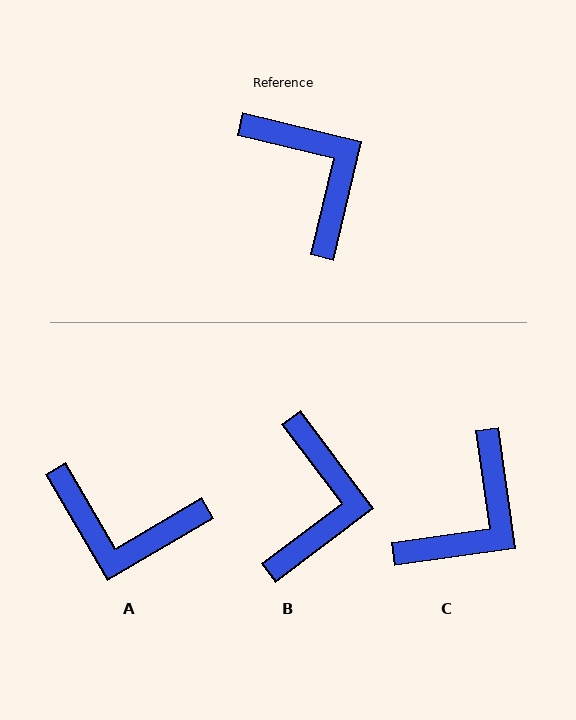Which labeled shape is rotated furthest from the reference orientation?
A, about 136 degrees away.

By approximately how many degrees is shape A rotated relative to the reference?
Approximately 136 degrees clockwise.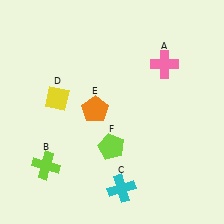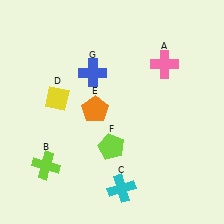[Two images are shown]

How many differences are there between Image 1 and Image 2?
There is 1 difference between the two images.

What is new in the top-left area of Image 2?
A blue cross (G) was added in the top-left area of Image 2.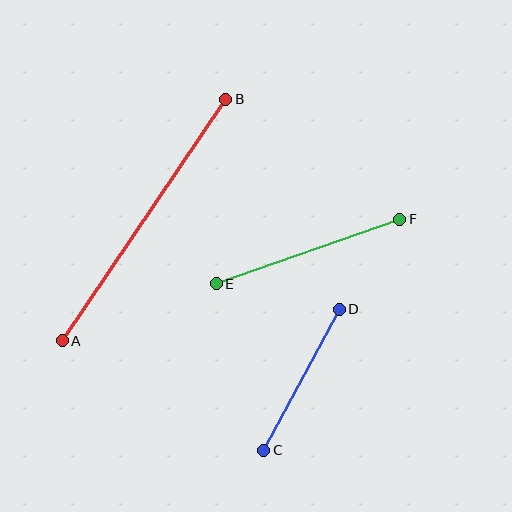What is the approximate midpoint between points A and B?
The midpoint is at approximately (144, 220) pixels.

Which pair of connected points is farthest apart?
Points A and B are farthest apart.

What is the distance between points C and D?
The distance is approximately 160 pixels.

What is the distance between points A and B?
The distance is approximately 292 pixels.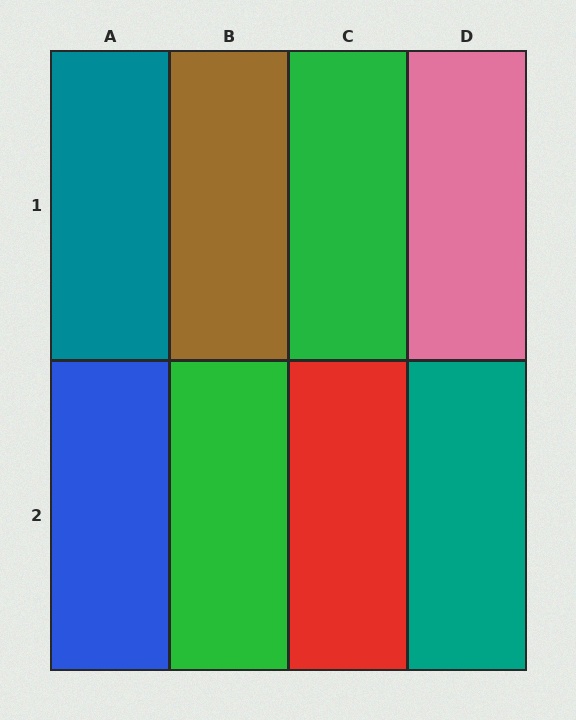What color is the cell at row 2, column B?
Green.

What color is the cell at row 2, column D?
Teal.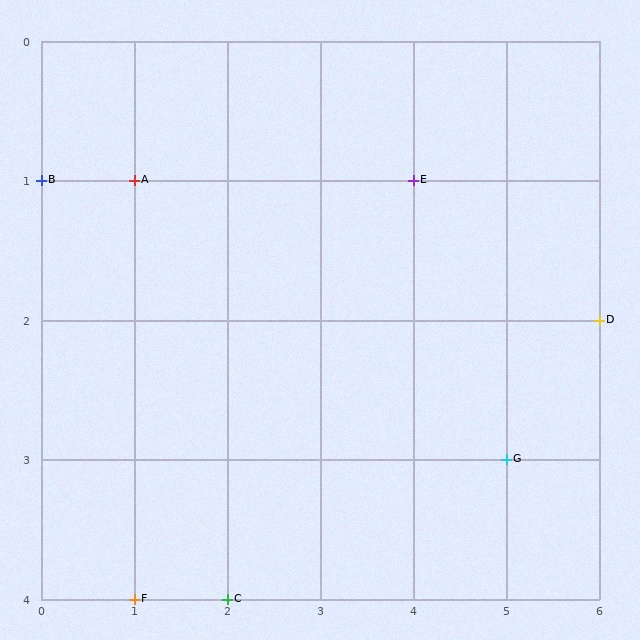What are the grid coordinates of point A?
Point A is at grid coordinates (1, 1).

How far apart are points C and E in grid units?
Points C and E are 2 columns and 3 rows apart (about 3.6 grid units diagonally).